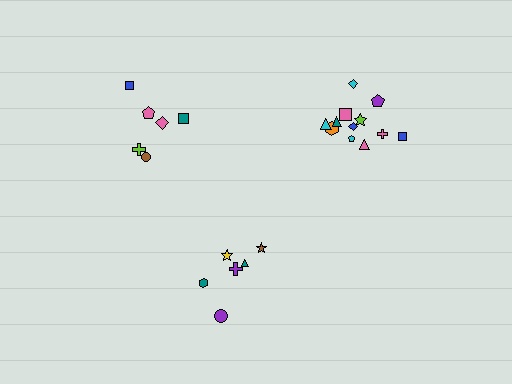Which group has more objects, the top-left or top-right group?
The top-right group.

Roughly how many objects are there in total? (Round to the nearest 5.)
Roughly 25 objects in total.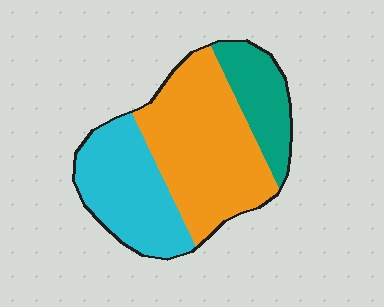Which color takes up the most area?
Orange, at roughly 50%.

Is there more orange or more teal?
Orange.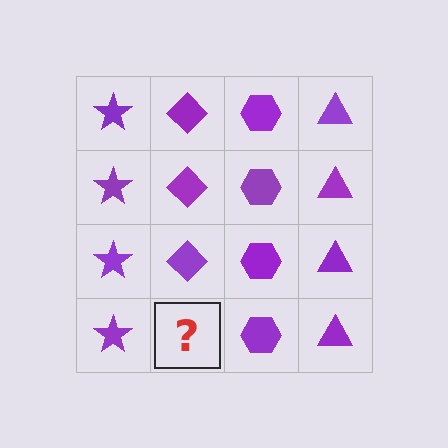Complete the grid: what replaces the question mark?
The question mark should be replaced with a purple diamond.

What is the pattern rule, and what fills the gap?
The rule is that each column has a consistent shape. The gap should be filled with a purple diamond.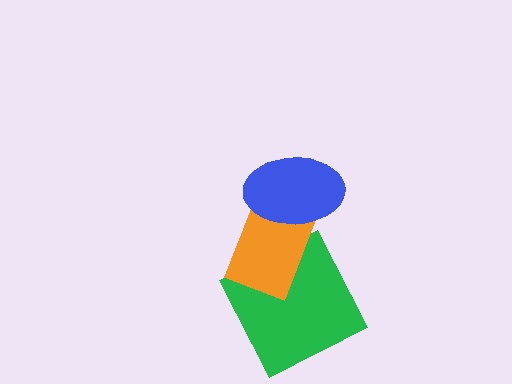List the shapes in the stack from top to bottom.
From top to bottom: the blue ellipse, the orange rectangle, the green square.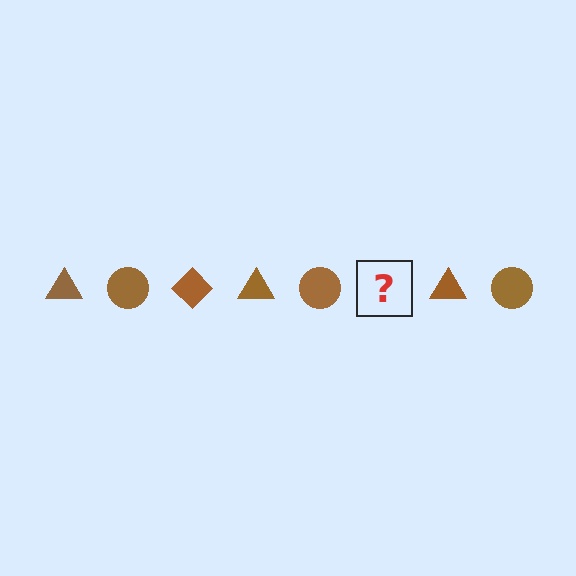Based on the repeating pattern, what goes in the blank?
The blank should be a brown diamond.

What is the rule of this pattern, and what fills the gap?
The rule is that the pattern cycles through triangle, circle, diamond shapes in brown. The gap should be filled with a brown diamond.